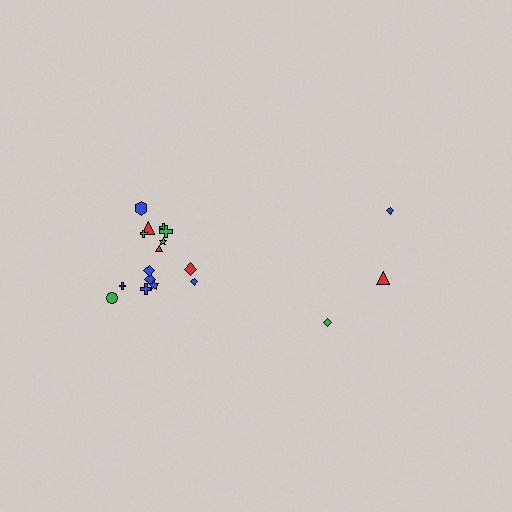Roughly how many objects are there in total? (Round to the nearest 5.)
Roughly 20 objects in total.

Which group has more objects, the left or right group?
The left group.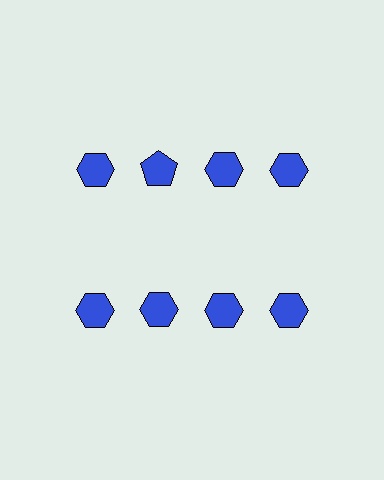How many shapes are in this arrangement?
There are 8 shapes arranged in a grid pattern.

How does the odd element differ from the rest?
It has a different shape: pentagon instead of hexagon.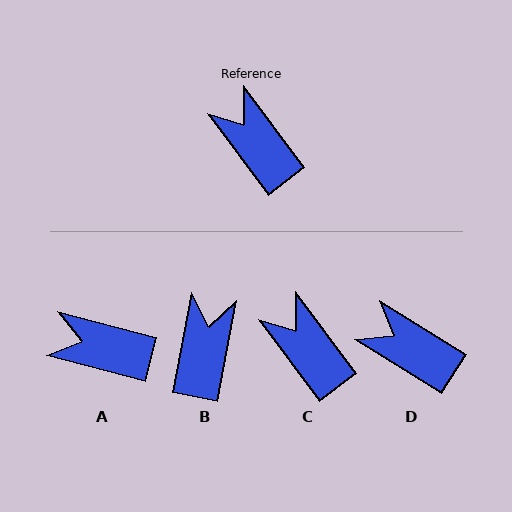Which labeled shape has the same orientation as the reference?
C.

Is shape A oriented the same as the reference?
No, it is off by about 39 degrees.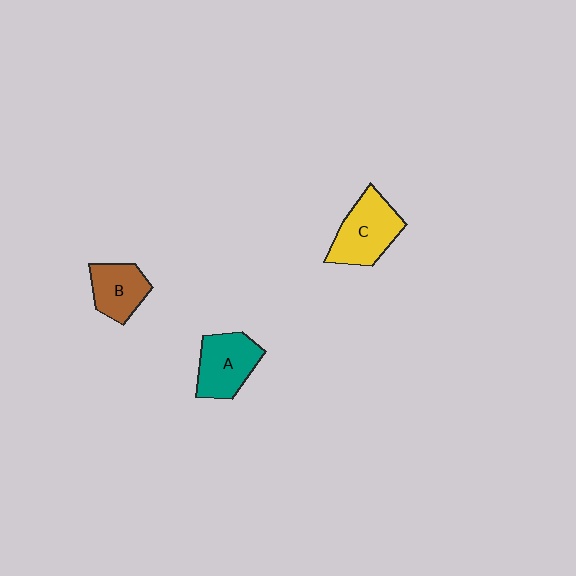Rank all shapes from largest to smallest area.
From largest to smallest: C (yellow), A (teal), B (brown).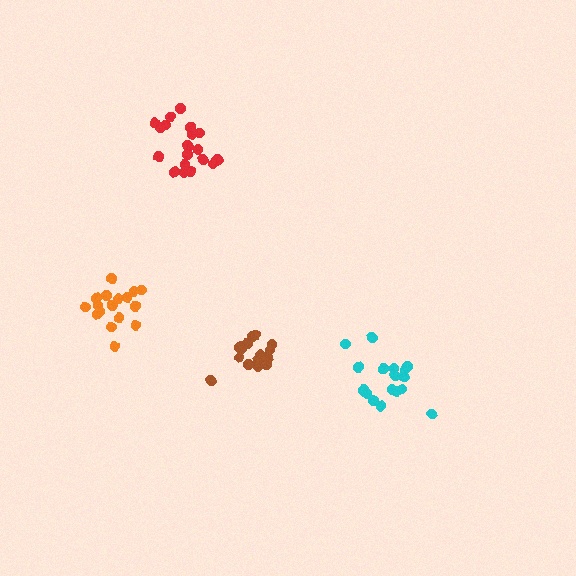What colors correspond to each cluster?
The clusters are colored: cyan, red, orange, brown.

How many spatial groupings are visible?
There are 4 spatial groupings.